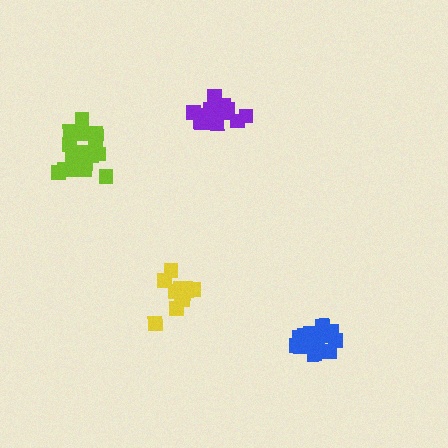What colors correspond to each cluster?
The clusters are colored: blue, purple, yellow, lime.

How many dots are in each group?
Group 1: 16 dots, Group 2: 13 dots, Group 3: 14 dots, Group 4: 17 dots (60 total).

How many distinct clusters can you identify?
There are 4 distinct clusters.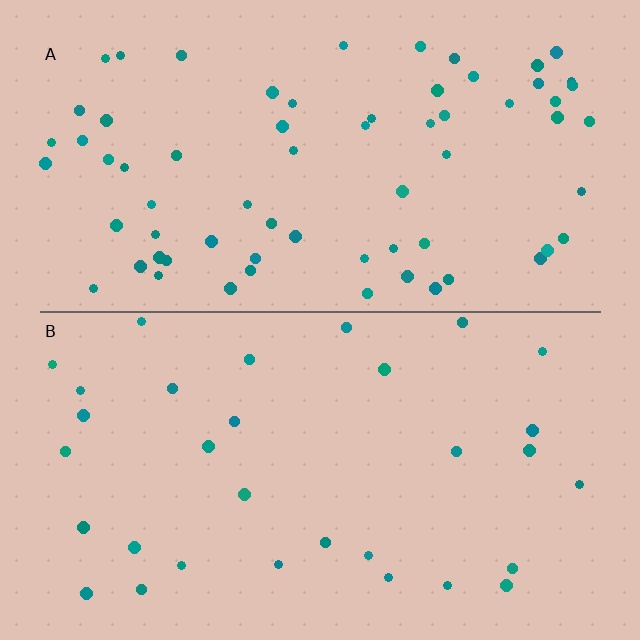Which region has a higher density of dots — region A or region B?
A (the top).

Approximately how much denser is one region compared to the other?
Approximately 2.2× — region A over region B.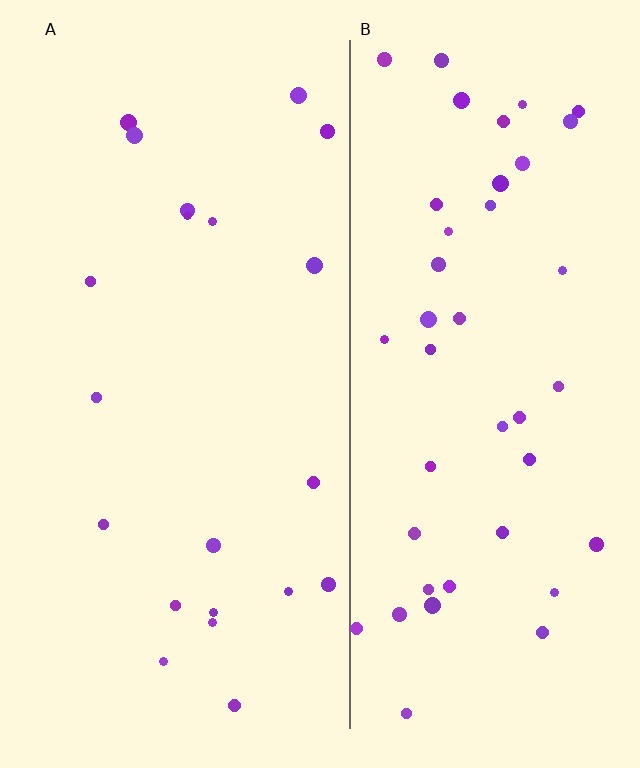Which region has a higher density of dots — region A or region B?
B (the right).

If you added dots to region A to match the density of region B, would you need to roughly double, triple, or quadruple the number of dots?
Approximately double.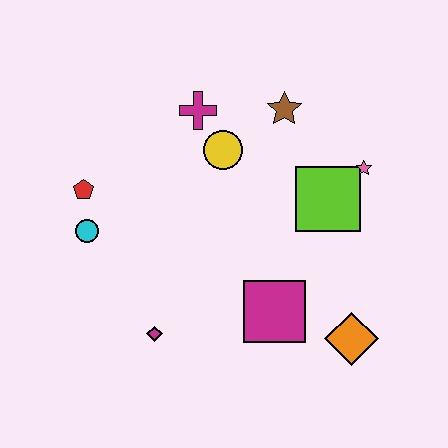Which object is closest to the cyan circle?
The red pentagon is closest to the cyan circle.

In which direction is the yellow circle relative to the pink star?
The yellow circle is to the left of the pink star.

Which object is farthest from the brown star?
The magenta diamond is farthest from the brown star.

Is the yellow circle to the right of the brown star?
No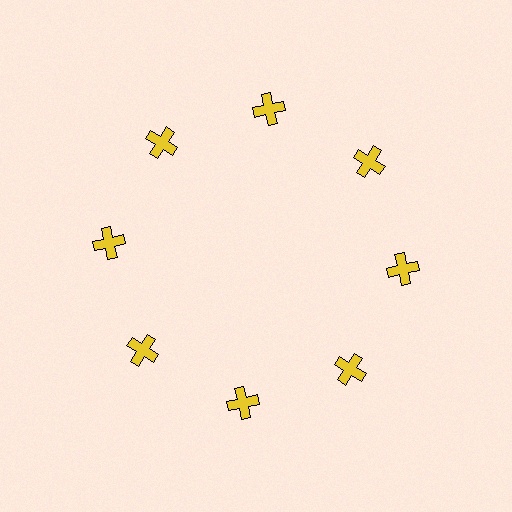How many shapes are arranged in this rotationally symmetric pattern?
There are 8 shapes, arranged in 8 groups of 1.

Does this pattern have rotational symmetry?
Yes, this pattern has 8-fold rotational symmetry. It looks the same after rotating 45 degrees around the center.